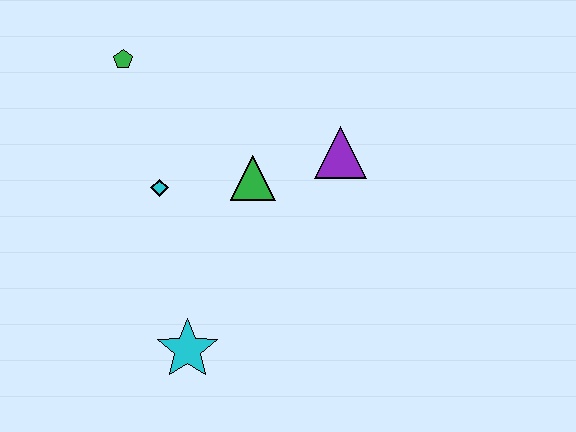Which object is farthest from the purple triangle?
The cyan star is farthest from the purple triangle.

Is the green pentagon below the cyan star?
No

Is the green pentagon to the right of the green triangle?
No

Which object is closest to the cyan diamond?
The green triangle is closest to the cyan diamond.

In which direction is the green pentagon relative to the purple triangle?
The green pentagon is to the left of the purple triangle.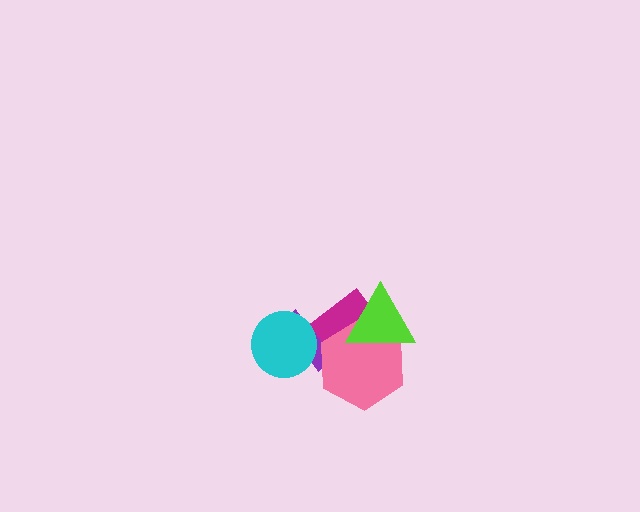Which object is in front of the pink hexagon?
The lime triangle is in front of the pink hexagon.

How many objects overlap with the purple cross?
3 objects overlap with the purple cross.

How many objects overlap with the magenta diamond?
3 objects overlap with the magenta diamond.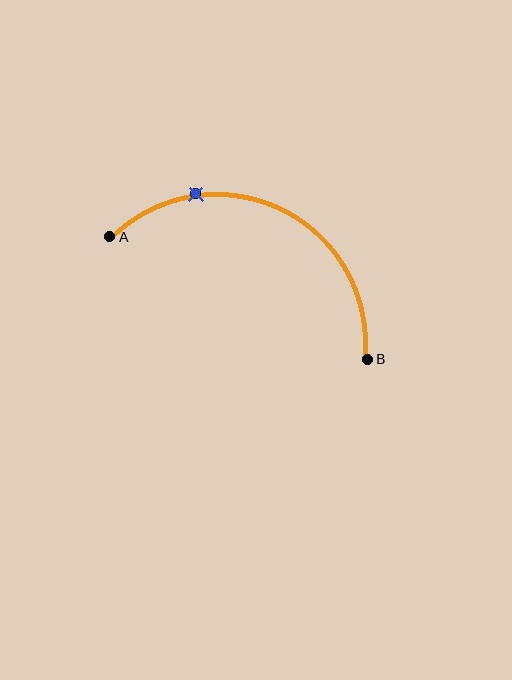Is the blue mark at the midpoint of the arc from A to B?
No. The blue mark lies on the arc but is closer to endpoint A. The arc midpoint would be at the point on the curve equidistant along the arc from both A and B.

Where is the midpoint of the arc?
The arc midpoint is the point on the curve farthest from the straight line joining A and B. It sits above that line.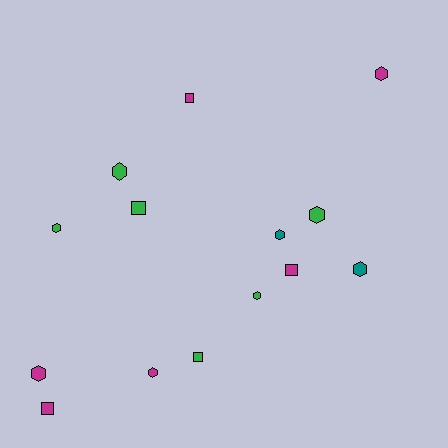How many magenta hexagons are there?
There are 3 magenta hexagons.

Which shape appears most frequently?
Hexagon, with 9 objects.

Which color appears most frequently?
Green, with 6 objects.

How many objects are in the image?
There are 14 objects.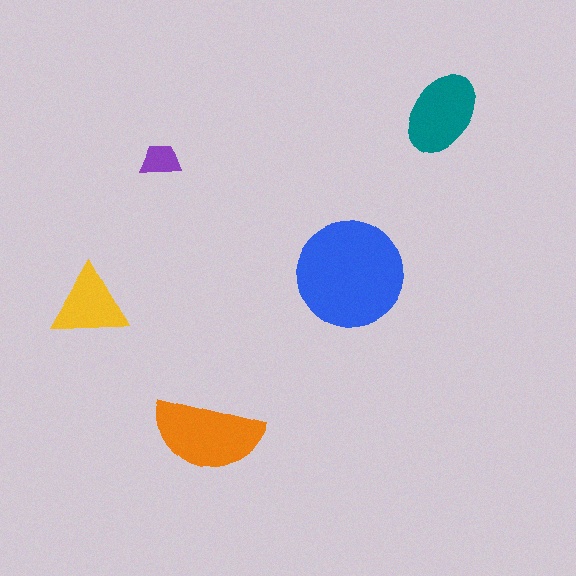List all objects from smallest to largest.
The purple trapezoid, the yellow triangle, the teal ellipse, the orange semicircle, the blue circle.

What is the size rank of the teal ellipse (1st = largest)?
3rd.